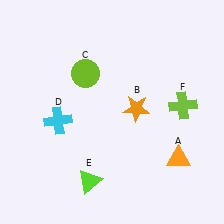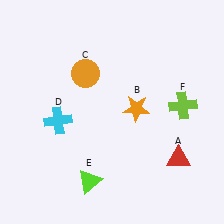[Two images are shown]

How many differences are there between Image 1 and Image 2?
There are 2 differences between the two images.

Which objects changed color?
A changed from orange to red. C changed from lime to orange.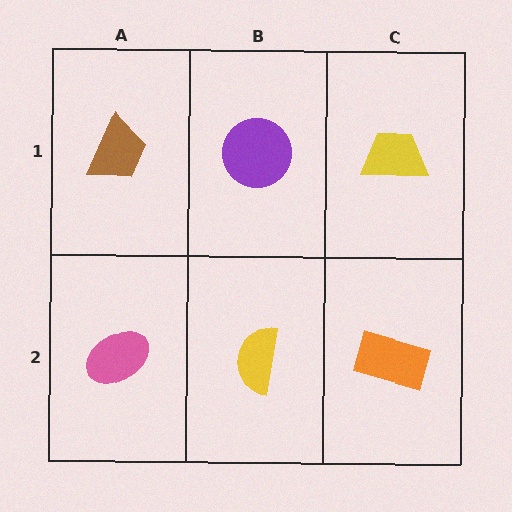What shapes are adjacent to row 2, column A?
A brown trapezoid (row 1, column A), a yellow semicircle (row 2, column B).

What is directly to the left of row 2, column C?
A yellow semicircle.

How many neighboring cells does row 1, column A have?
2.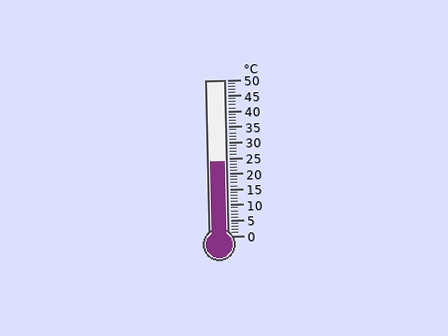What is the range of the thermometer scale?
The thermometer scale ranges from 0°C to 50°C.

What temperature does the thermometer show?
The thermometer shows approximately 24°C.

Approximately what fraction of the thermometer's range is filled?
The thermometer is filled to approximately 50% of its range.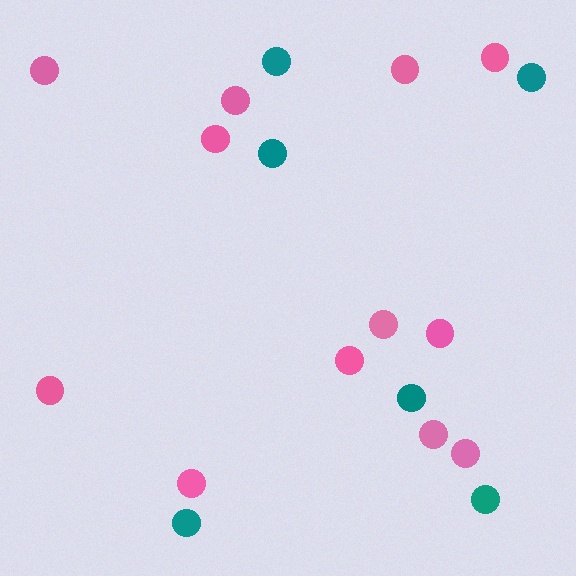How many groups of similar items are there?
There are 2 groups: one group of pink circles (12) and one group of teal circles (6).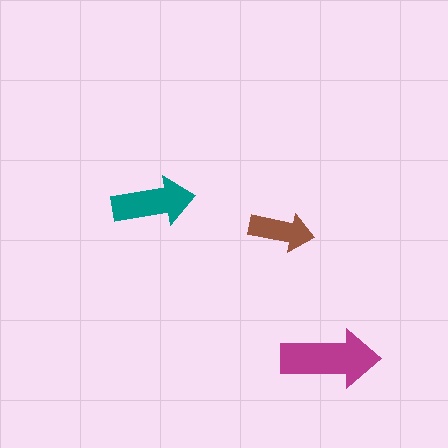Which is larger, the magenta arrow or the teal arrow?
The magenta one.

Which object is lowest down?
The magenta arrow is bottommost.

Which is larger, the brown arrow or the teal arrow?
The teal one.